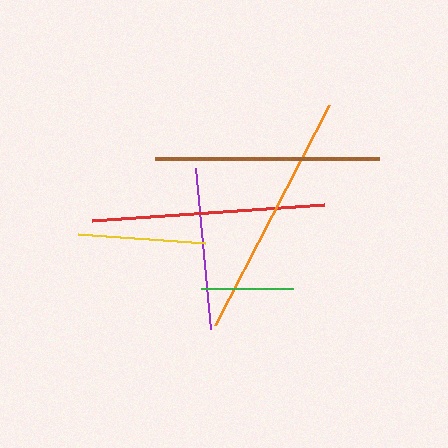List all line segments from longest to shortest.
From longest to shortest: orange, red, brown, purple, yellow, green.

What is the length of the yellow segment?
The yellow segment is approximately 128 pixels long.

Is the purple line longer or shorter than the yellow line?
The purple line is longer than the yellow line.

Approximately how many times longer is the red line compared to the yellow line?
The red line is approximately 1.8 times the length of the yellow line.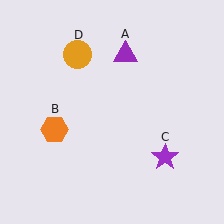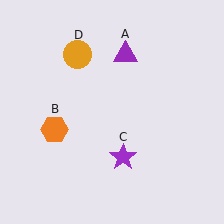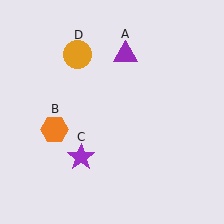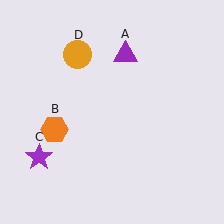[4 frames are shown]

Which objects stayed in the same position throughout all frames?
Purple triangle (object A) and orange hexagon (object B) and orange circle (object D) remained stationary.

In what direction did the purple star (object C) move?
The purple star (object C) moved left.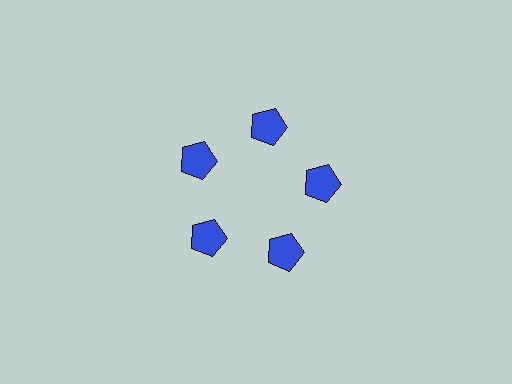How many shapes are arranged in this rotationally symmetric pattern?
There are 5 shapes, arranged in 5 groups of 1.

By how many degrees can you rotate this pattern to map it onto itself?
The pattern maps onto itself every 72 degrees of rotation.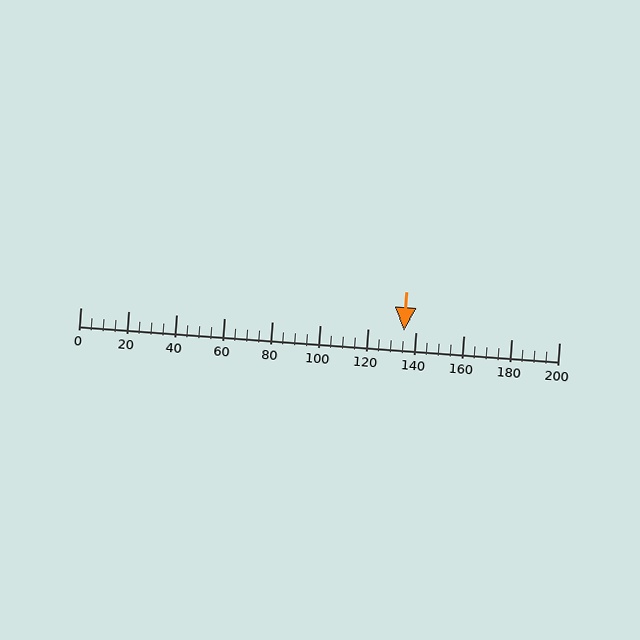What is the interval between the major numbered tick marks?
The major tick marks are spaced 20 units apart.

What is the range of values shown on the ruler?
The ruler shows values from 0 to 200.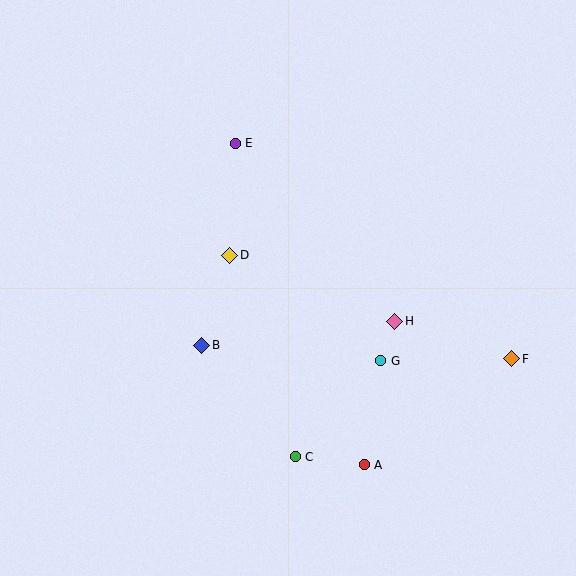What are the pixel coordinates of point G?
Point G is at (381, 361).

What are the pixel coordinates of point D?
Point D is at (230, 255).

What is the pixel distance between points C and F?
The distance between C and F is 238 pixels.